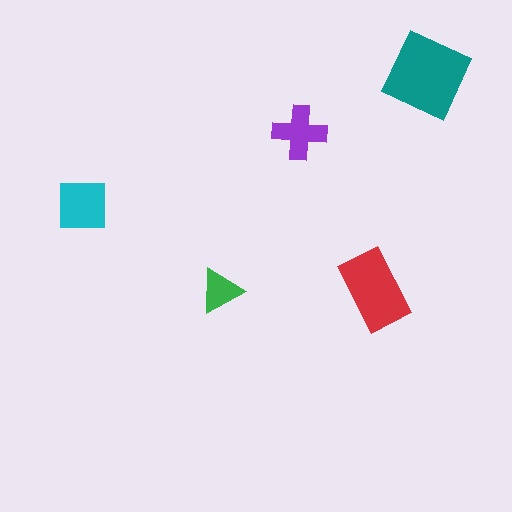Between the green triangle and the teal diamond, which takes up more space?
The teal diamond.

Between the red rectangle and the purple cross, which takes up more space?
The red rectangle.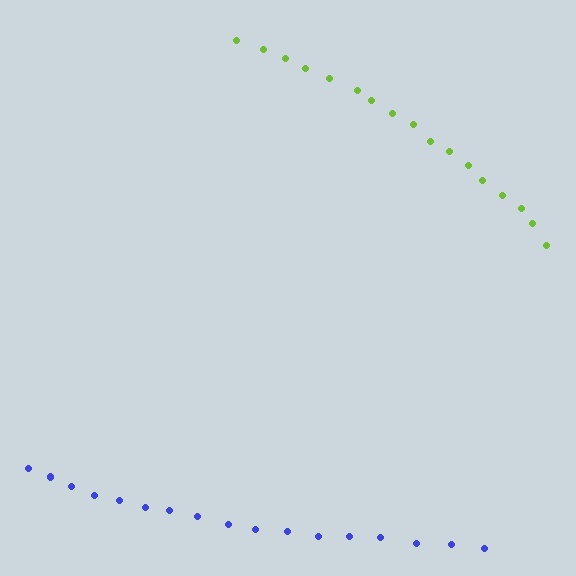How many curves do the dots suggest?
There are 2 distinct paths.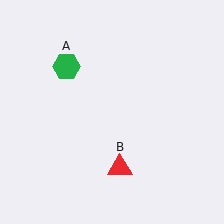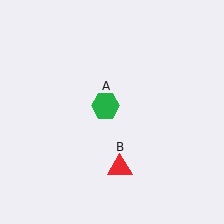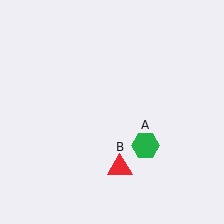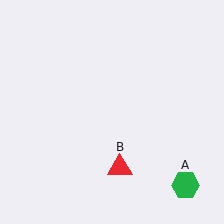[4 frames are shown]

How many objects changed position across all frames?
1 object changed position: green hexagon (object A).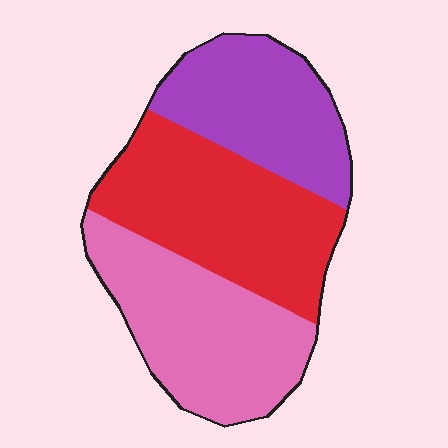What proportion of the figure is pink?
Pink takes up about one third (1/3) of the figure.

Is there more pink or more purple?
Pink.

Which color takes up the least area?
Purple, at roughly 30%.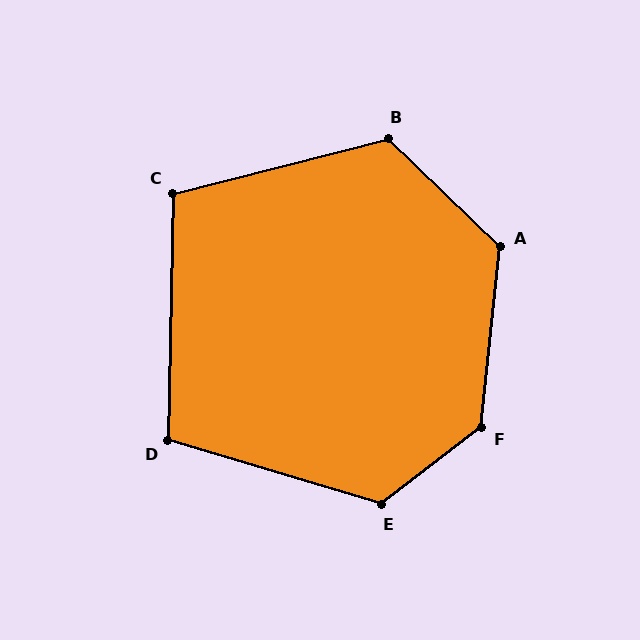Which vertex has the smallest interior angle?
D, at approximately 105 degrees.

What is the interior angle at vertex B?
Approximately 121 degrees (obtuse).